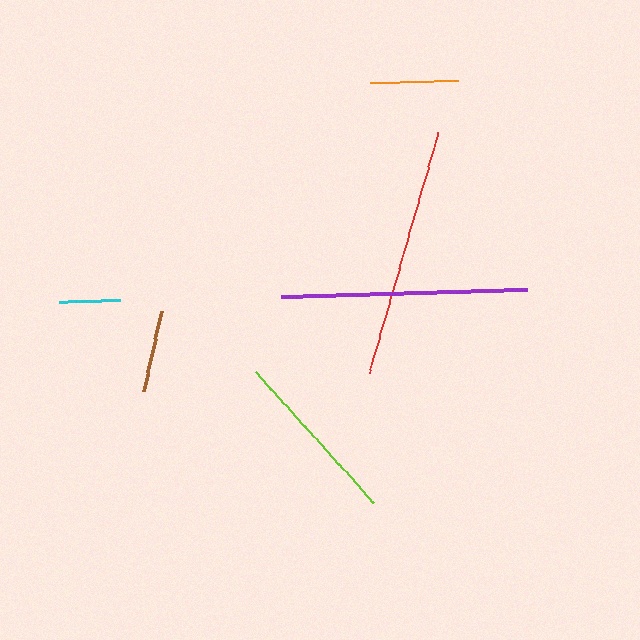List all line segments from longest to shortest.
From longest to shortest: red, purple, lime, orange, brown, cyan.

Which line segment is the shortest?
The cyan line is the shortest at approximately 61 pixels.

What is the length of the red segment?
The red segment is approximately 250 pixels long.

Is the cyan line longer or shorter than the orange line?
The orange line is longer than the cyan line.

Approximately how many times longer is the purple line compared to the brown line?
The purple line is approximately 3.0 times the length of the brown line.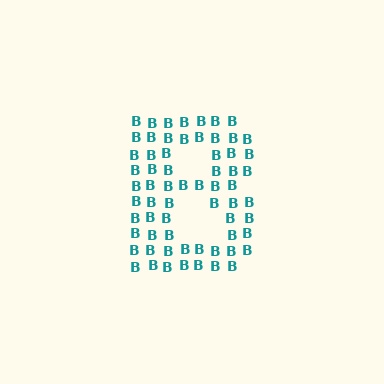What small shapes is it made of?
It is made of small letter B's.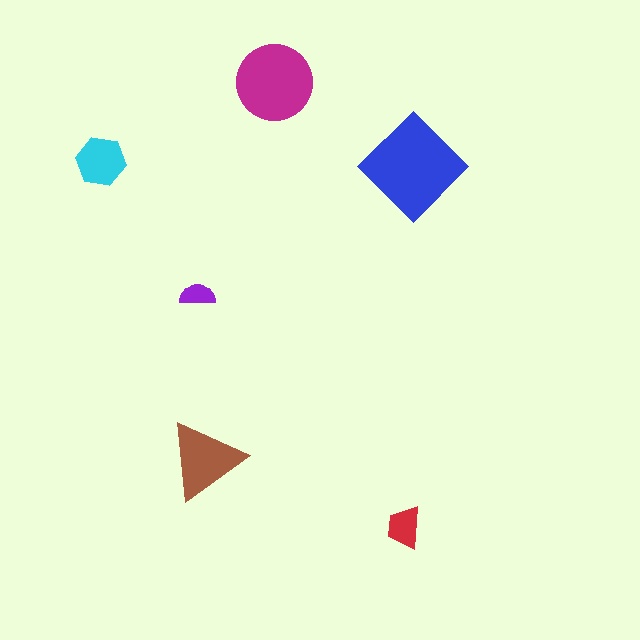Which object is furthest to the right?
The blue diamond is rightmost.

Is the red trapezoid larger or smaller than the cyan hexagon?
Smaller.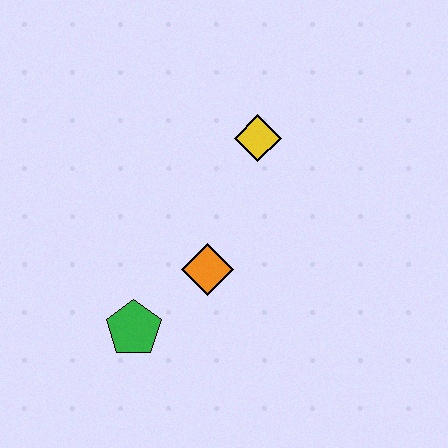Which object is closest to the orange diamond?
The green pentagon is closest to the orange diamond.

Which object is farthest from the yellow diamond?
The green pentagon is farthest from the yellow diamond.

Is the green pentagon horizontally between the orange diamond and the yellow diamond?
No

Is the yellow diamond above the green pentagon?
Yes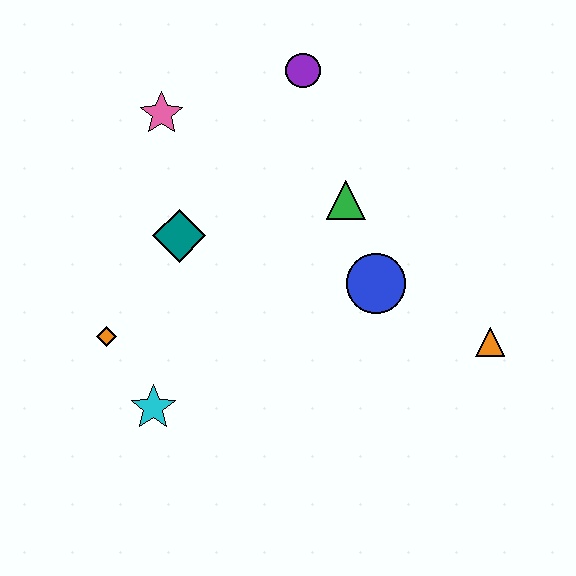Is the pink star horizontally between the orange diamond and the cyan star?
No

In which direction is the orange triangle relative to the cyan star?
The orange triangle is to the right of the cyan star.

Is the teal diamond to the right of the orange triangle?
No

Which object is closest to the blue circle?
The green triangle is closest to the blue circle.